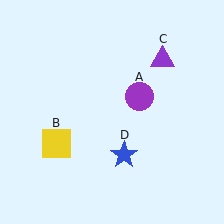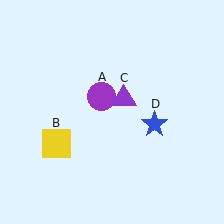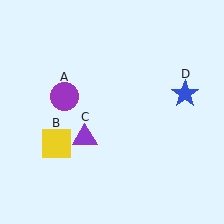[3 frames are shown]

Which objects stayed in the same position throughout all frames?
Yellow square (object B) remained stationary.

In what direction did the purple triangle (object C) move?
The purple triangle (object C) moved down and to the left.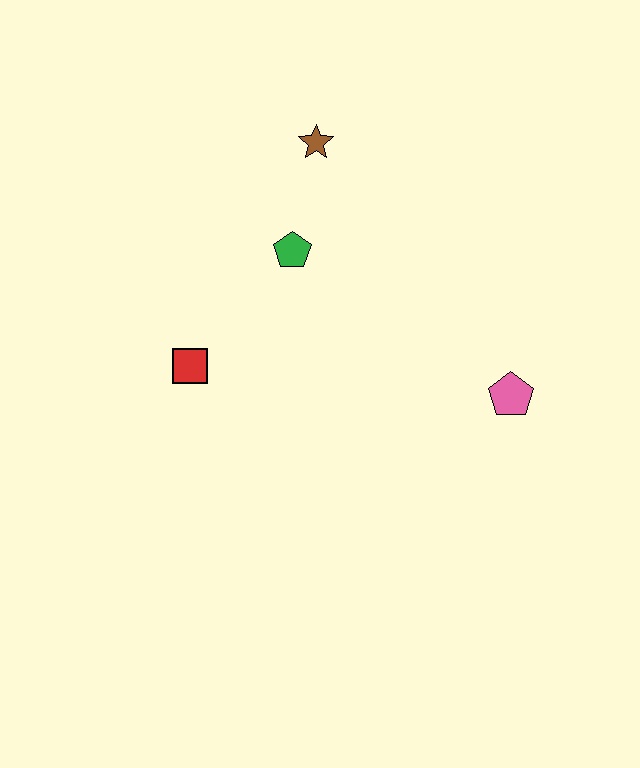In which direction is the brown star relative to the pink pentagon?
The brown star is above the pink pentagon.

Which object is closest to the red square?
The green pentagon is closest to the red square.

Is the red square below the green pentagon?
Yes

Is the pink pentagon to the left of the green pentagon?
No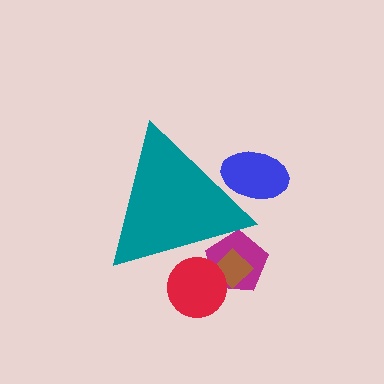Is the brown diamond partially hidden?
Yes, the brown diamond is partially hidden behind the teal triangle.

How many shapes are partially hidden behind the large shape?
4 shapes are partially hidden.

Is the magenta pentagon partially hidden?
Yes, the magenta pentagon is partially hidden behind the teal triangle.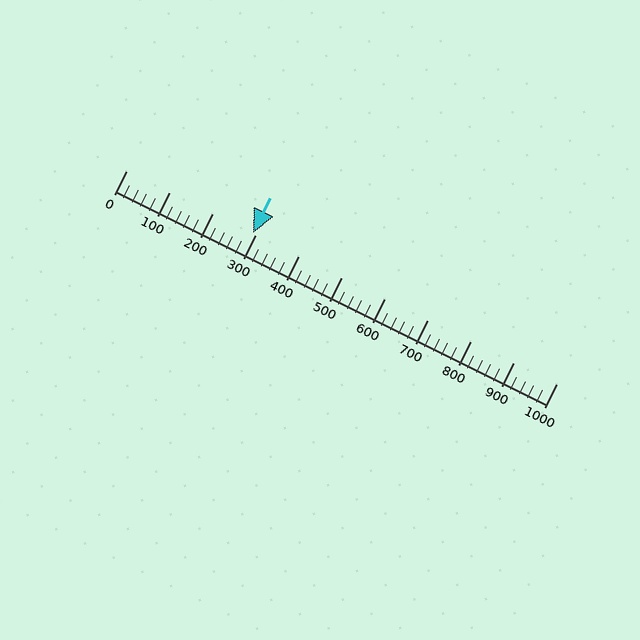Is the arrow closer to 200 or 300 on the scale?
The arrow is closer to 300.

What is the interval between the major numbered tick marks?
The major tick marks are spaced 100 units apart.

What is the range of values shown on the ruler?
The ruler shows values from 0 to 1000.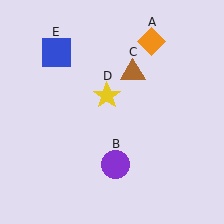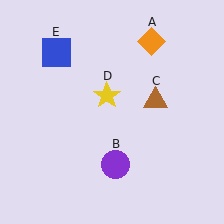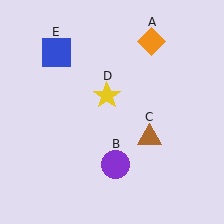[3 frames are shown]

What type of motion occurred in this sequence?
The brown triangle (object C) rotated clockwise around the center of the scene.